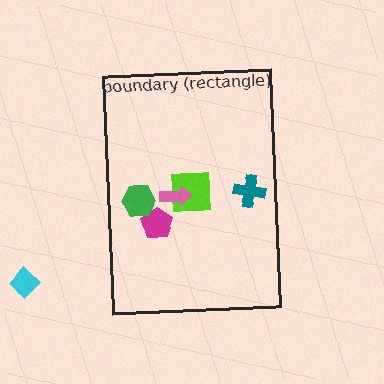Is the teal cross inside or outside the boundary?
Inside.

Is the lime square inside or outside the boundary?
Inside.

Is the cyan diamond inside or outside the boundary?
Outside.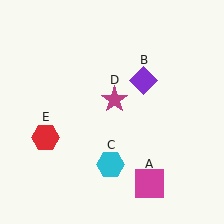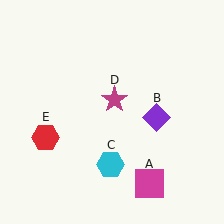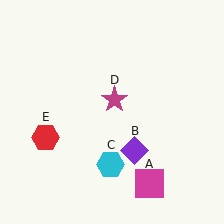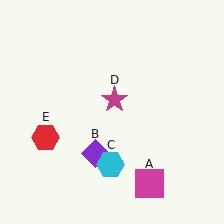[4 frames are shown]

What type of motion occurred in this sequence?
The purple diamond (object B) rotated clockwise around the center of the scene.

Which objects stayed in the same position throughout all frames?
Magenta square (object A) and cyan hexagon (object C) and magenta star (object D) and red hexagon (object E) remained stationary.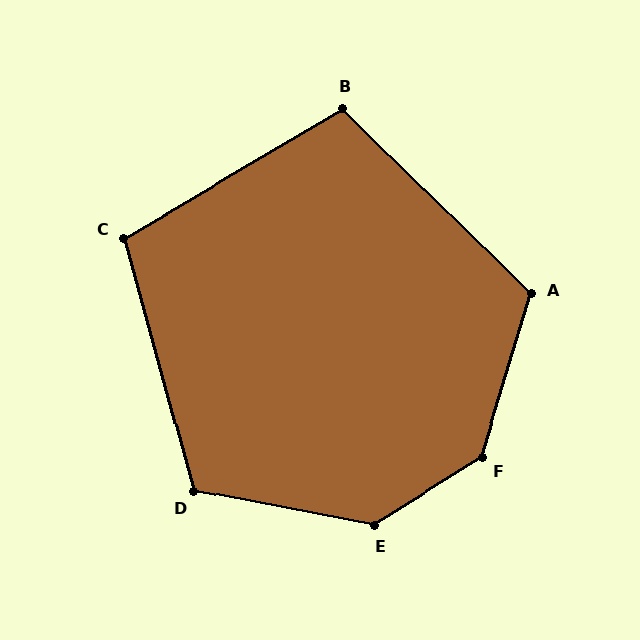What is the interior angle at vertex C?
Approximately 105 degrees (obtuse).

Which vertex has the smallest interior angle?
B, at approximately 105 degrees.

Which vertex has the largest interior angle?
F, at approximately 139 degrees.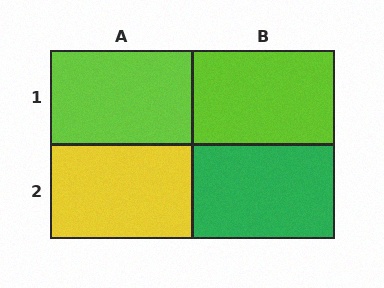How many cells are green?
1 cell is green.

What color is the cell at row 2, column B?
Green.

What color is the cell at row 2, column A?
Yellow.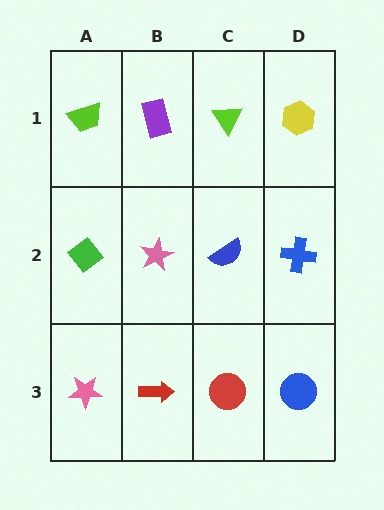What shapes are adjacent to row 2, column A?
A lime trapezoid (row 1, column A), a pink star (row 3, column A), a pink star (row 2, column B).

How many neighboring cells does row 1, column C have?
3.